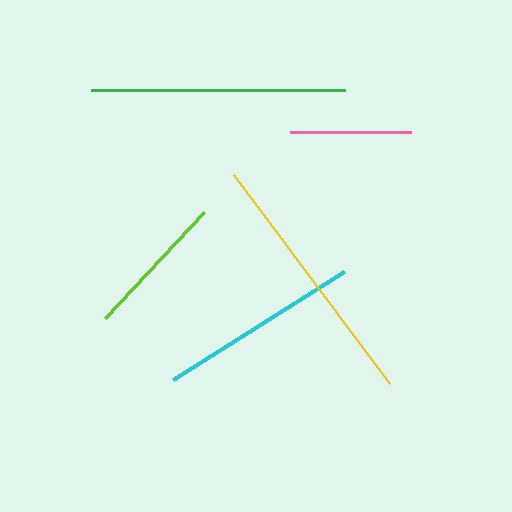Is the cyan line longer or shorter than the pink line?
The cyan line is longer than the pink line.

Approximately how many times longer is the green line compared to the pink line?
The green line is approximately 2.1 times the length of the pink line.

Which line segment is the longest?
The yellow line is the longest at approximately 261 pixels.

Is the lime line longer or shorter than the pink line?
The lime line is longer than the pink line.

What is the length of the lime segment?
The lime segment is approximately 146 pixels long.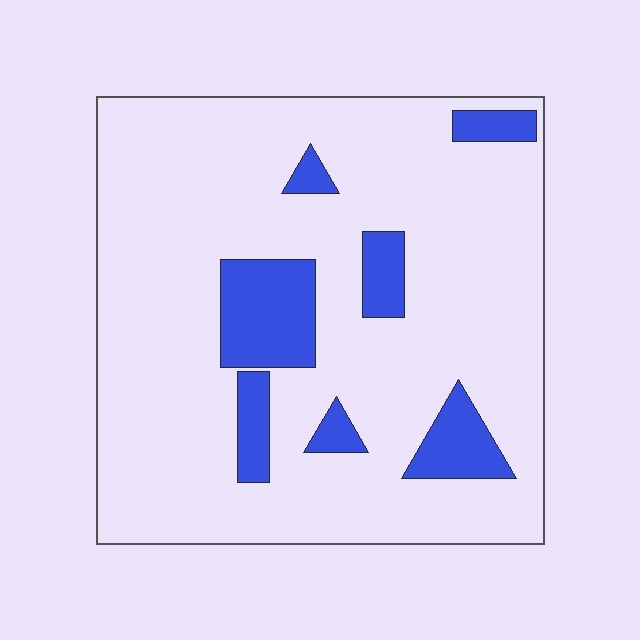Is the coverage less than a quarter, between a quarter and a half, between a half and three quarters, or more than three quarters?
Less than a quarter.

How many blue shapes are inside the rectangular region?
7.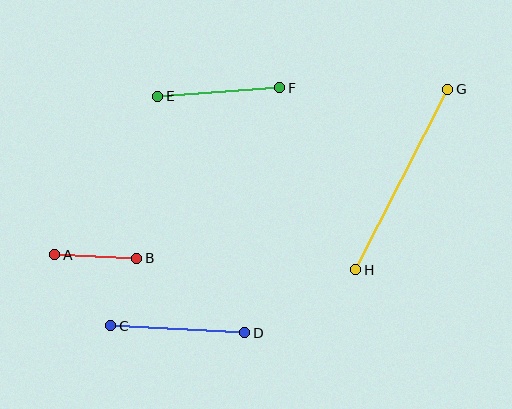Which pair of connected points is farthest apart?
Points G and H are farthest apart.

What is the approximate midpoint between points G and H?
The midpoint is at approximately (402, 180) pixels.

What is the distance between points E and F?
The distance is approximately 123 pixels.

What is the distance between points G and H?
The distance is approximately 202 pixels.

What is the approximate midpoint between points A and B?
The midpoint is at approximately (96, 257) pixels.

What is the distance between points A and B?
The distance is approximately 82 pixels.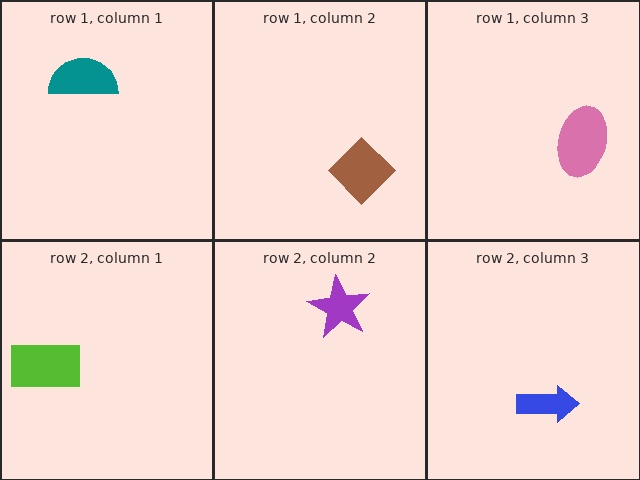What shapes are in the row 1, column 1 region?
The teal semicircle.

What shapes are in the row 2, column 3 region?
The blue arrow.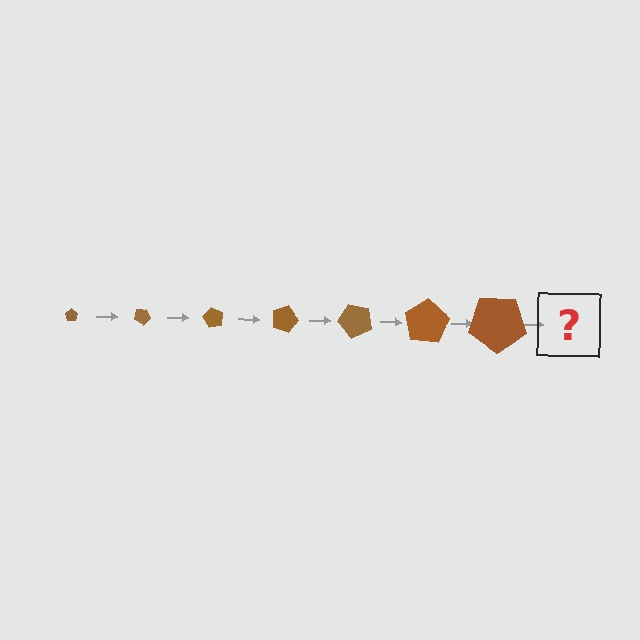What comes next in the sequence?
The next element should be a pentagon, larger than the previous one and rotated 210 degrees from the start.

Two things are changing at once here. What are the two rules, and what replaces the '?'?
The two rules are that the pentagon grows larger each step and it rotates 30 degrees each step. The '?' should be a pentagon, larger than the previous one and rotated 210 degrees from the start.